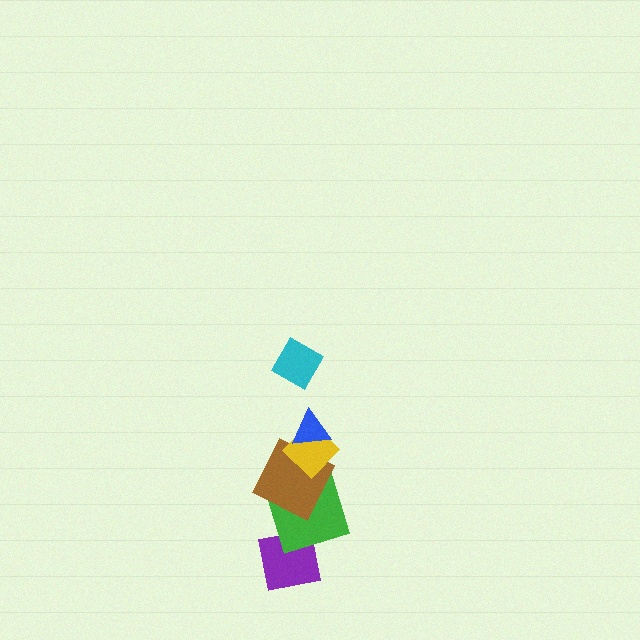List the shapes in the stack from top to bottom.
From top to bottom: the cyan diamond, the blue triangle, the yellow diamond, the brown square, the green square, the purple square.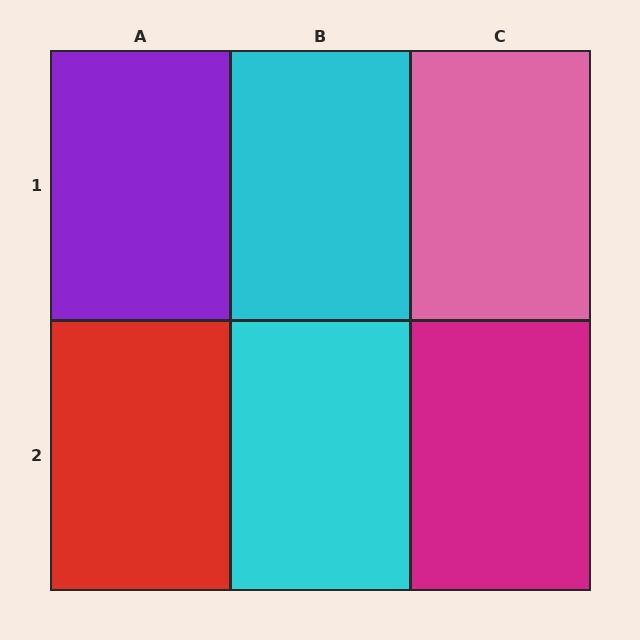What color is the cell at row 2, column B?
Cyan.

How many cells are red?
1 cell is red.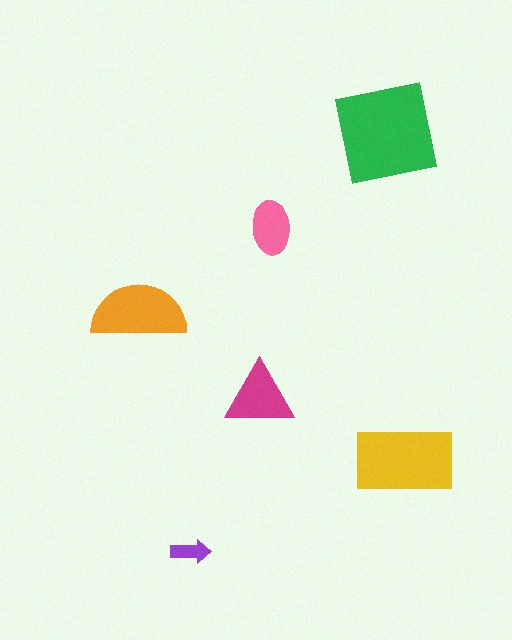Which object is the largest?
The green square.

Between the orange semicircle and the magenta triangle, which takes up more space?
The orange semicircle.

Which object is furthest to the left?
The orange semicircle is leftmost.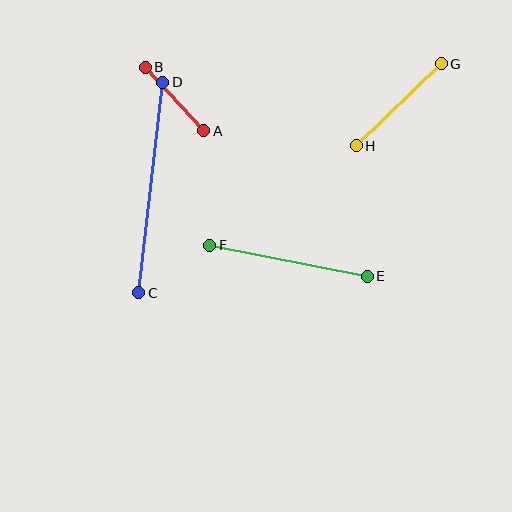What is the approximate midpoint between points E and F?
The midpoint is at approximately (288, 261) pixels.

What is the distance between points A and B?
The distance is approximately 87 pixels.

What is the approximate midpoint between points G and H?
The midpoint is at approximately (399, 105) pixels.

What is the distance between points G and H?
The distance is approximately 118 pixels.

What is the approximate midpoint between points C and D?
The midpoint is at approximately (151, 188) pixels.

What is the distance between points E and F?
The distance is approximately 160 pixels.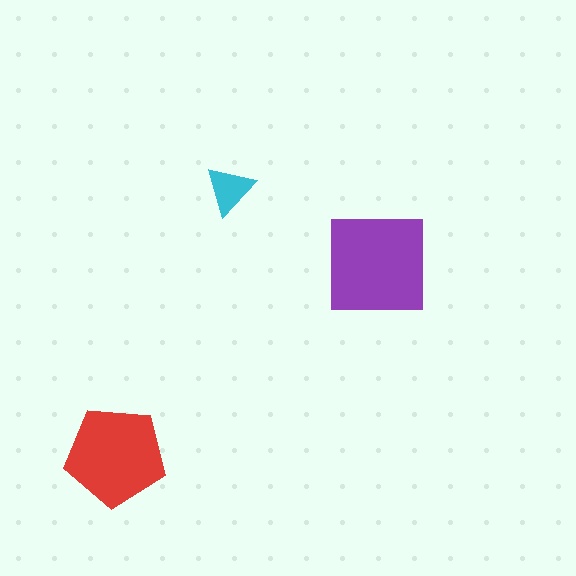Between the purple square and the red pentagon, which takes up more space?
The purple square.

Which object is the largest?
The purple square.